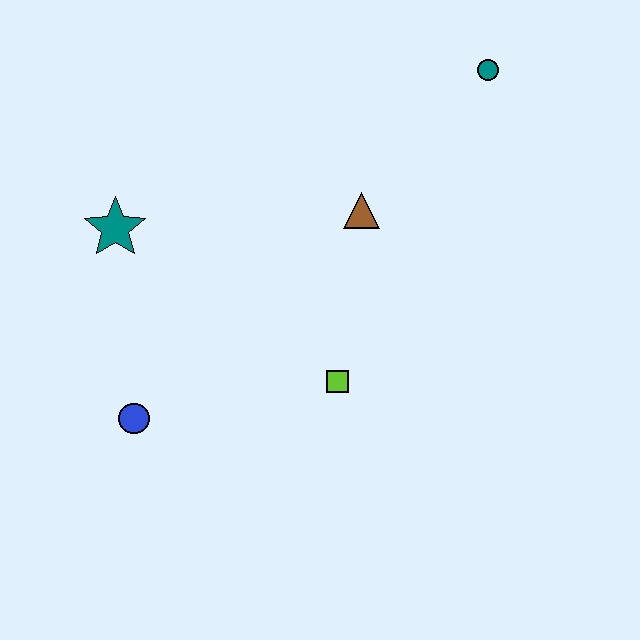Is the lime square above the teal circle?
No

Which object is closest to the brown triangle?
The lime square is closest to the brown triangle.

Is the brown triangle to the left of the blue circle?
No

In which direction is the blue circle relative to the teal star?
The blue circle is below the teal star.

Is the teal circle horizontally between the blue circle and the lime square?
No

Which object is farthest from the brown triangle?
The blue circle is farthest from the brown triangle.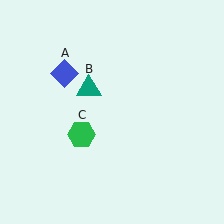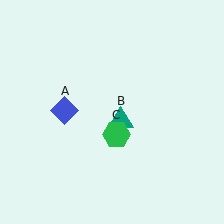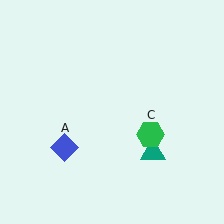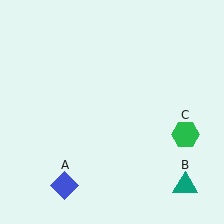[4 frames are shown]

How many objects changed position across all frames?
3 objects changed position: blue diamond (object A), teal triangle (object B), green hexagon (object C).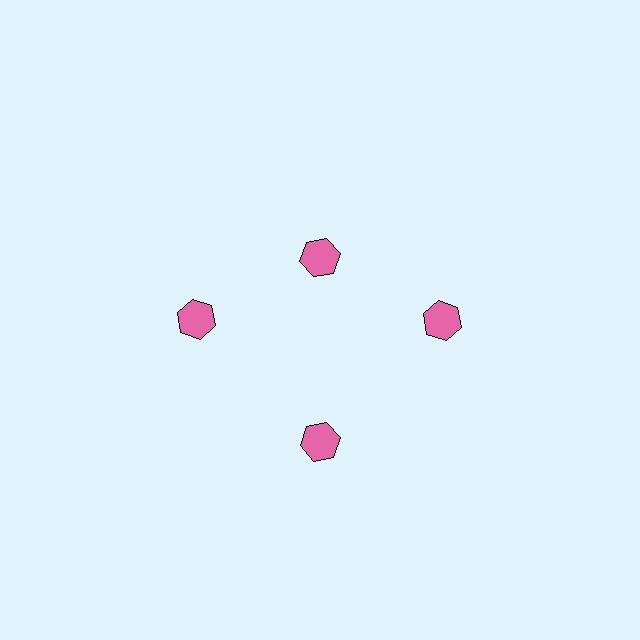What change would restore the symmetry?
The symmetry would be restored by moving it outward, back onto the ring so that all 4 hexagons sit at equal angles and equal distance from the center.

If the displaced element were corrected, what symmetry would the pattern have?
It would have 4-fold rotational symmetry — the pattern would map onto itself every 90 degrees.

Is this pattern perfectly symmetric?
No. The 4 pink hexagons are arranged in a ring, but one element near the 12 o'clock position is pulled inward toward the center, breaking the 4-fold rotational symmetry.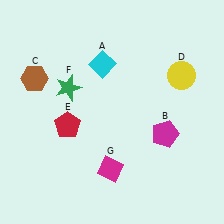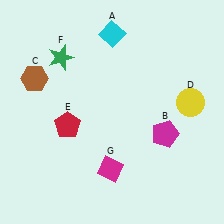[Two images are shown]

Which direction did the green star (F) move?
The green star (F) moved up.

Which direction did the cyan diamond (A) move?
The cyan diamond (A) moved up.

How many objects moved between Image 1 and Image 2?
3 objects moved between the two images.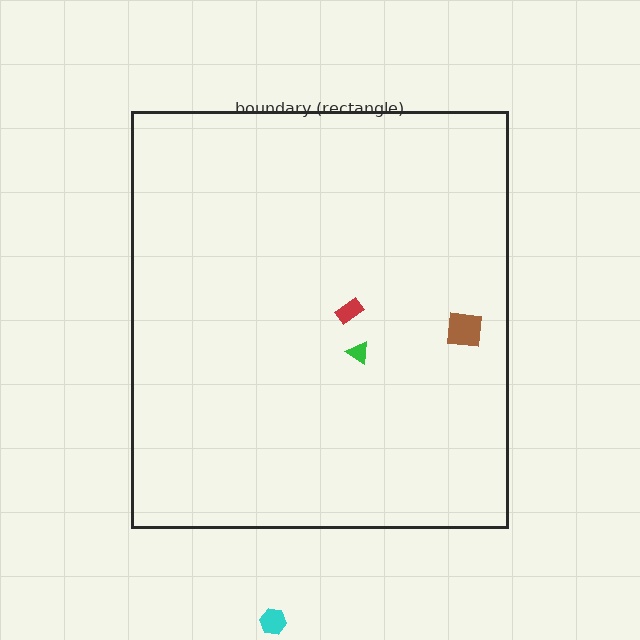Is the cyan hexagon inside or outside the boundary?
Outside.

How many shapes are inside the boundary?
3 inside, 1 outside.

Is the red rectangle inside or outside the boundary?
Inside.